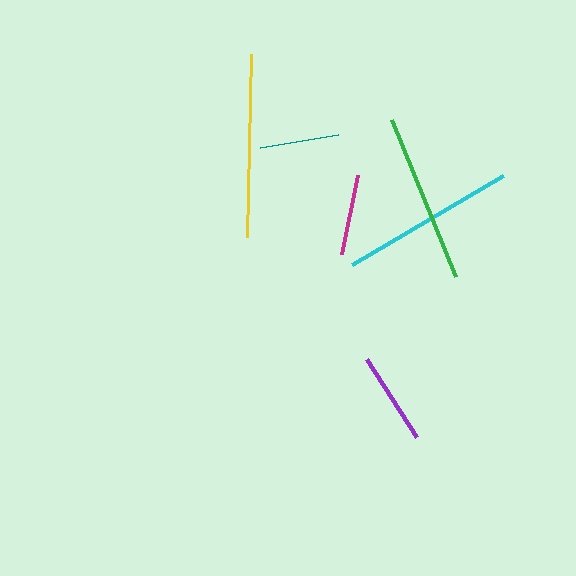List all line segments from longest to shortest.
From longest to shortest: yellow, cyan, green, purple, magenta, teal.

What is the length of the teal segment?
The teal segment is approximately 79 pixels long.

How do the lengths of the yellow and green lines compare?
The yellow and green lines are approximately the same length.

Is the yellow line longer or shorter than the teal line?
The yellow line is longer than the teal line.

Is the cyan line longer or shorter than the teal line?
The cyan line is longer than the teal line.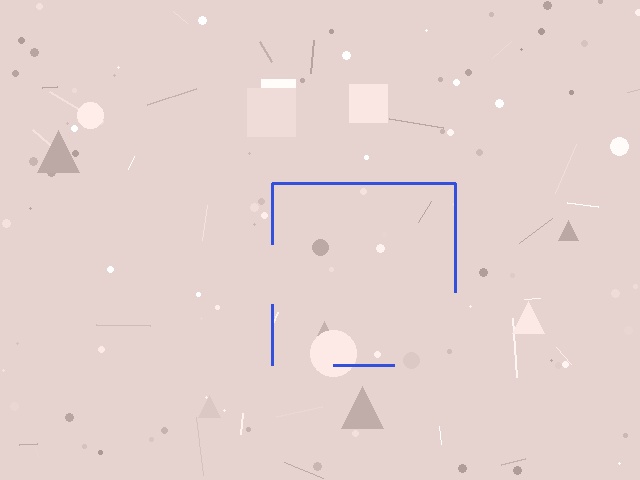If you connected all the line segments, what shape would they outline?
They would outline a square.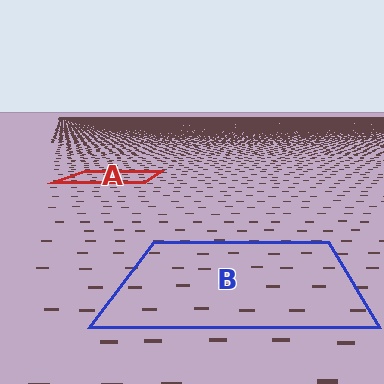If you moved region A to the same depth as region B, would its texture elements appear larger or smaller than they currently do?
They would appear larger. At a closer depth, the same texture elements are projected at a bigger on-screen size.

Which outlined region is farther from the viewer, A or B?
Region A is farther from the viewer — the texture elements inside it appear smaller and more densely packed.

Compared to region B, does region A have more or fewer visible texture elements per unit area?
Region A has more texture elements per unit area — they are packed more densely because it is farther away.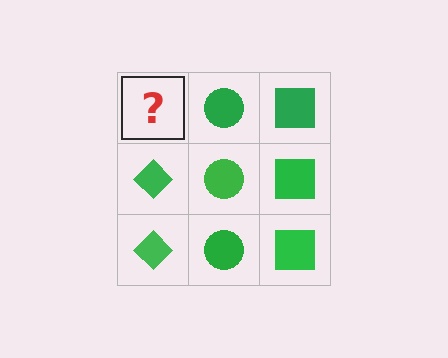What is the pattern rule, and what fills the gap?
The rule is that each column has a consistent shape. The gap should be filled with a green diamond.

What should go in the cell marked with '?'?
The missing cell should contain a green diamond.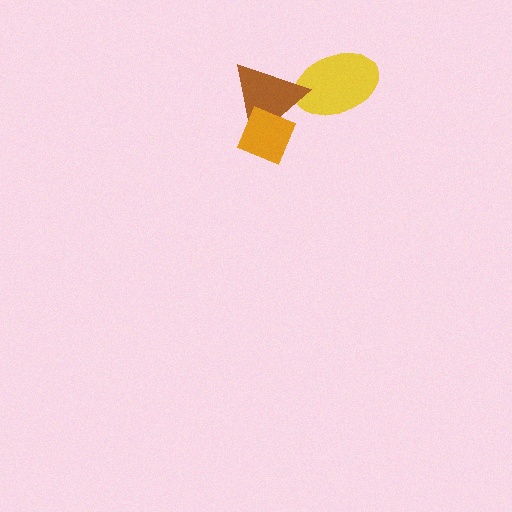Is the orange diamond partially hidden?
No, no other shape covers it.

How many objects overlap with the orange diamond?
1 object overlaps with the orange diamond.